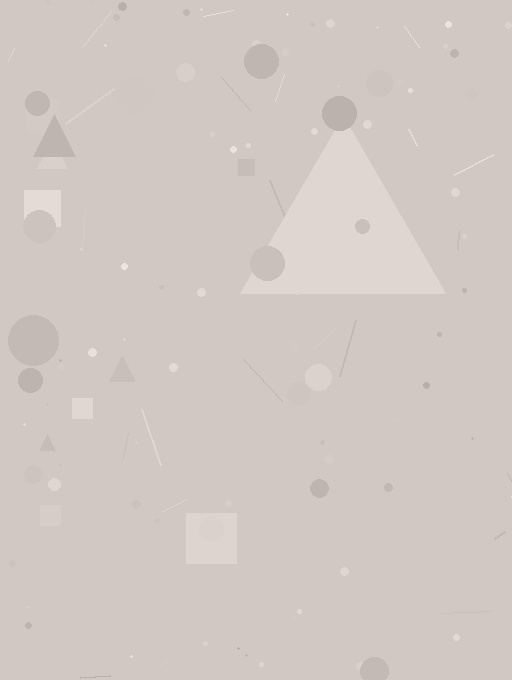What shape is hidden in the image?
A triangle is hidden in the image.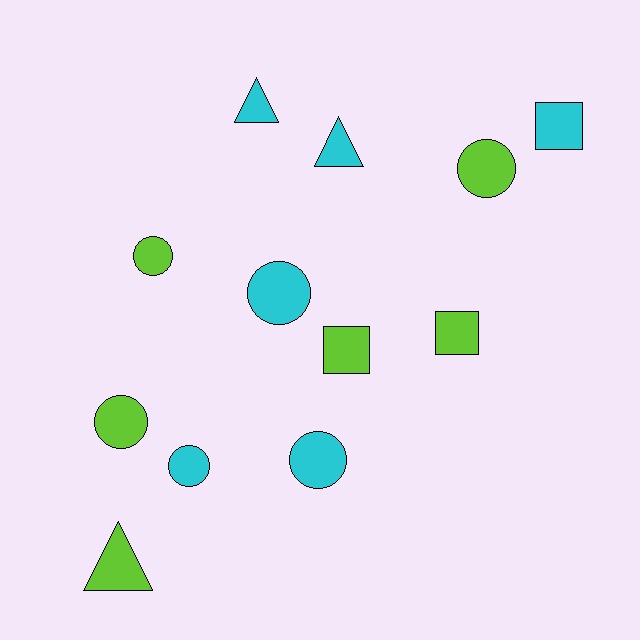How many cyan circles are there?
There are 3 cyan circles.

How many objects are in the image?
There are 12 objects.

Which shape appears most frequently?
Circle, with 6 objects.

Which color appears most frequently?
Cyan, with 6 objects.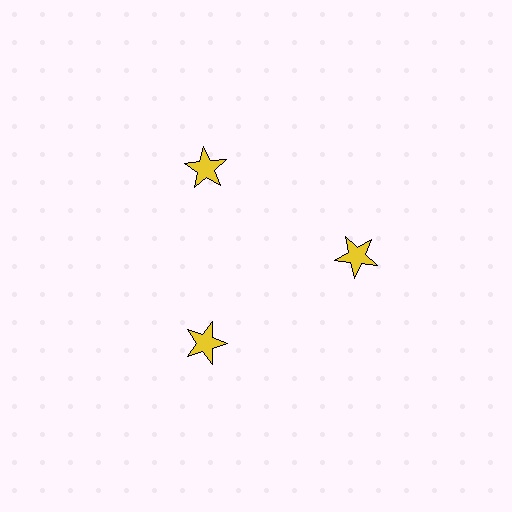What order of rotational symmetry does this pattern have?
This pattern has 3-fold rotational symmetry.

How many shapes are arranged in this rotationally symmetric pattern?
There are 3 shapes, arranged in 3 groups of 1.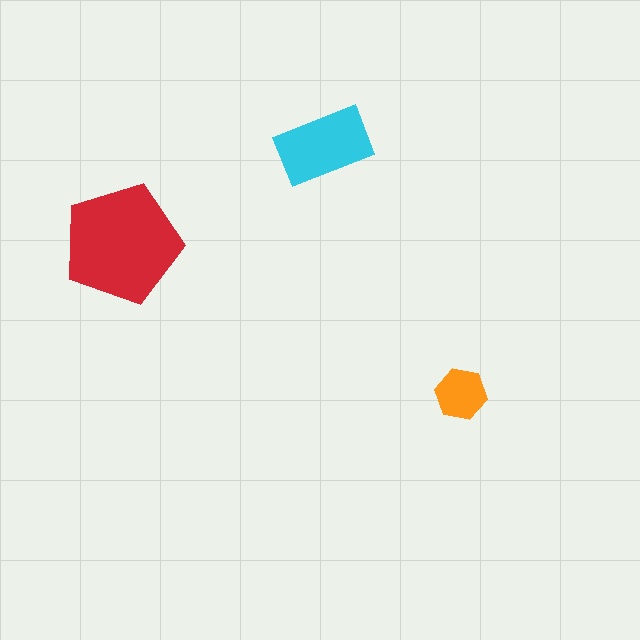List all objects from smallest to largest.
The orange hexagon, the cyan rectangle, the red pentagon.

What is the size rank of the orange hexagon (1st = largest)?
3rd.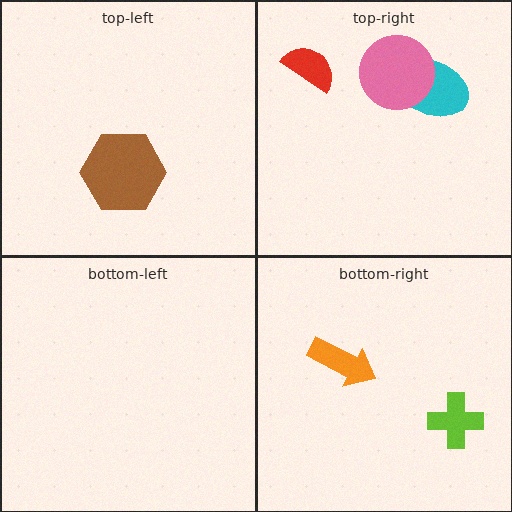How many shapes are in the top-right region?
3.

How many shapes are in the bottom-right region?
2.